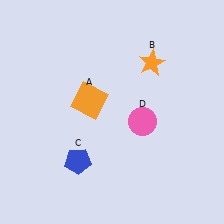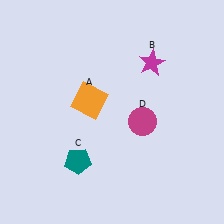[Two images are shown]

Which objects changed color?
B changed from orange to magenta. C changed from blue to teal. D changed from pink to magenta.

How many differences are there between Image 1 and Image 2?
There are 3 differences between the two images.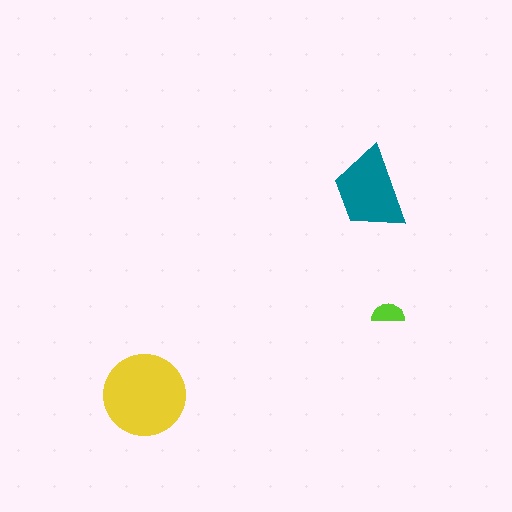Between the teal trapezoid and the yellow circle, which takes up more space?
The yellow circle.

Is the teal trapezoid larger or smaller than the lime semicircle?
Larger.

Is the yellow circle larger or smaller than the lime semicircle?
Larger.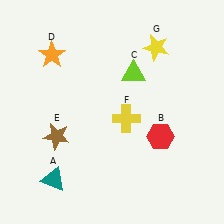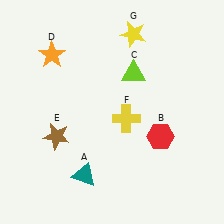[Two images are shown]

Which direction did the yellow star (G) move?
The yellow star (G) moved left.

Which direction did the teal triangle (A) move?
The teal triangle (A) moved right.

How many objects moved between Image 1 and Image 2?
2 objects moved between the two images.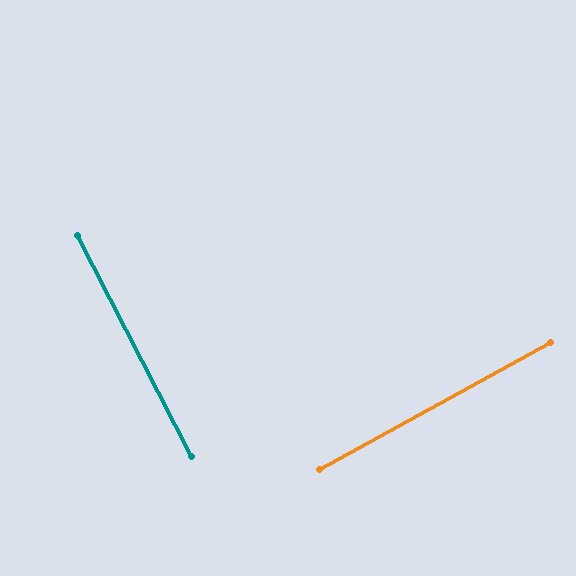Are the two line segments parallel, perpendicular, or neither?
Perpendicular — they meet at approximately 88°.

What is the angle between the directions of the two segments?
Approximately 88 degrees.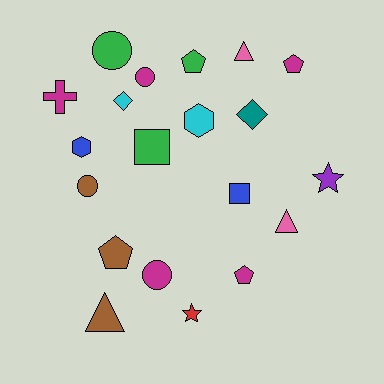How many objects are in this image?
There are 20 objects.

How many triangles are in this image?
There are 3 triangles.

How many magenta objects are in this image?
There are 5 magenta objects.